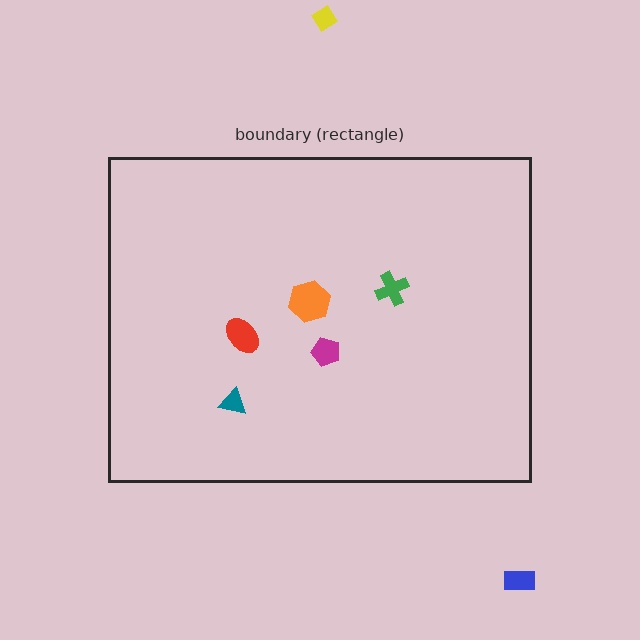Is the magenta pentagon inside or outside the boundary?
Inside.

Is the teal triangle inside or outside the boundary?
Inside.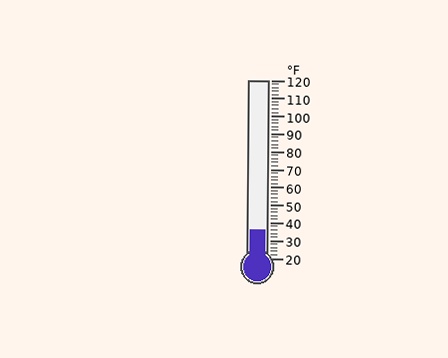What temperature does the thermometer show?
The thermometer shows approximately 36°F.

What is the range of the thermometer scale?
The thermometer scale ranges from 20°F to 120°F.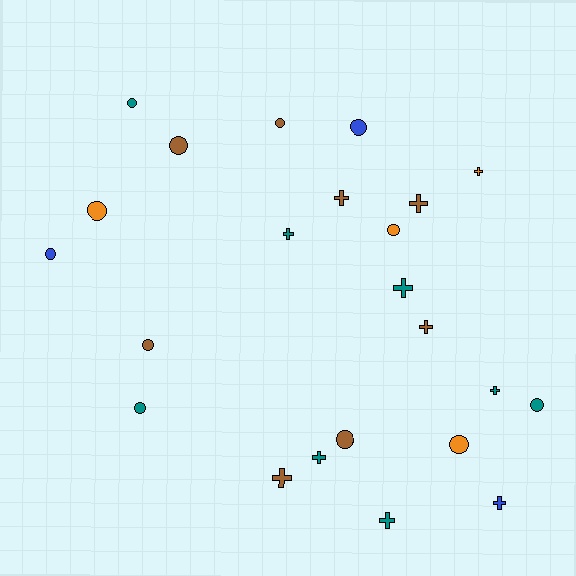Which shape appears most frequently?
Circle, with 12 objects.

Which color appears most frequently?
Brown, with 8 objects.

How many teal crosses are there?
There are 5 teal crosses.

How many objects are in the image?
There are 23 objects.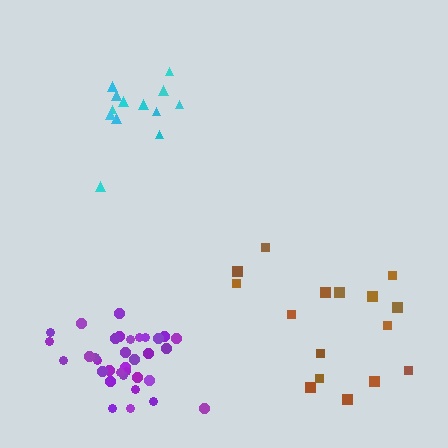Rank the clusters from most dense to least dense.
purple, cyan, brown.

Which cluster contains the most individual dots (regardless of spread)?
Purple (35).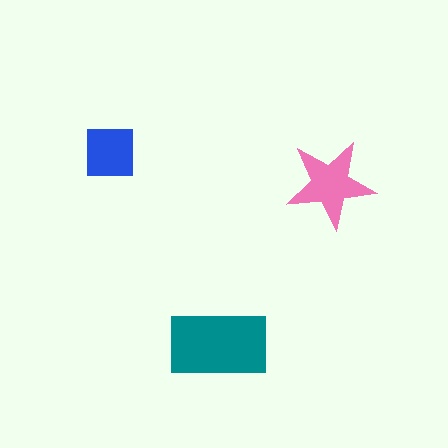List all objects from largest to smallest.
The teal rectangle, the pink star, the blue square.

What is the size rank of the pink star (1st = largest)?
2nd.